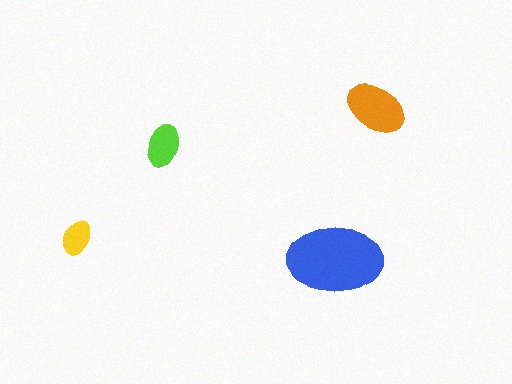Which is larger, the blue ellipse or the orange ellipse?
The blue one.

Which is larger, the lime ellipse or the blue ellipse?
The blue one.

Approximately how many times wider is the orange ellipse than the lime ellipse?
About 1.5 times wider.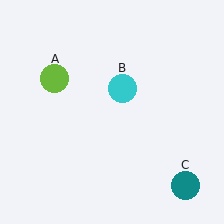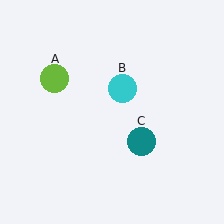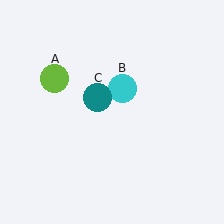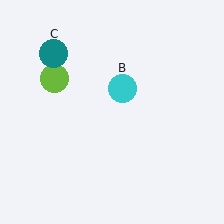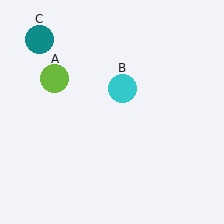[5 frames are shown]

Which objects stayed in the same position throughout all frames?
Lime circle (object A) and cyan circle (object B) remained stationary.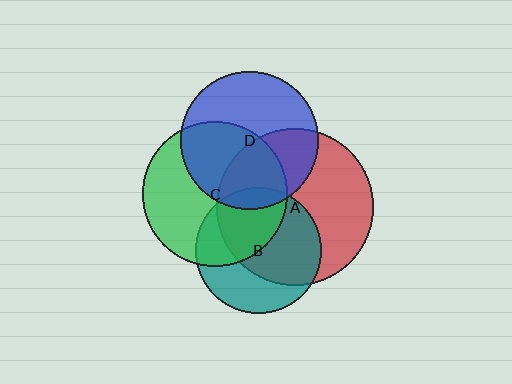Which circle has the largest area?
Circle A (red).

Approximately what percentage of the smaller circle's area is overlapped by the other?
Approximately 45%.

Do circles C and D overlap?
Yes.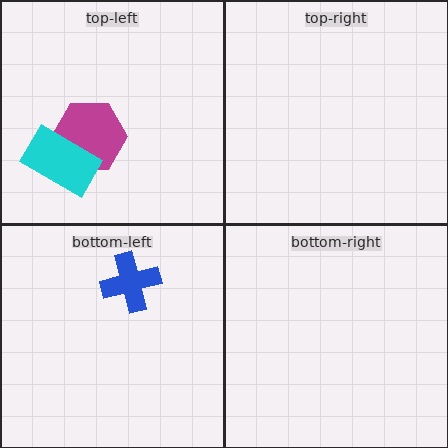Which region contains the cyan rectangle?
The top-left region.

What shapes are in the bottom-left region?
The blue cross.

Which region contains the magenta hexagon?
The top-left region.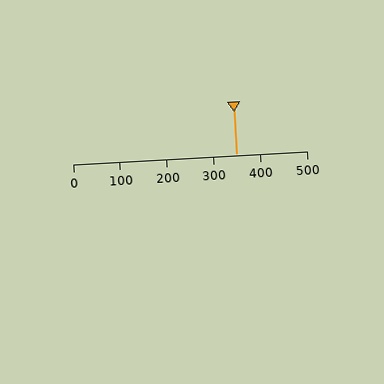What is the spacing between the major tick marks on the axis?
The major ticks are spaced 100 apart.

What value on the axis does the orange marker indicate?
The marker indicates approximately 350.